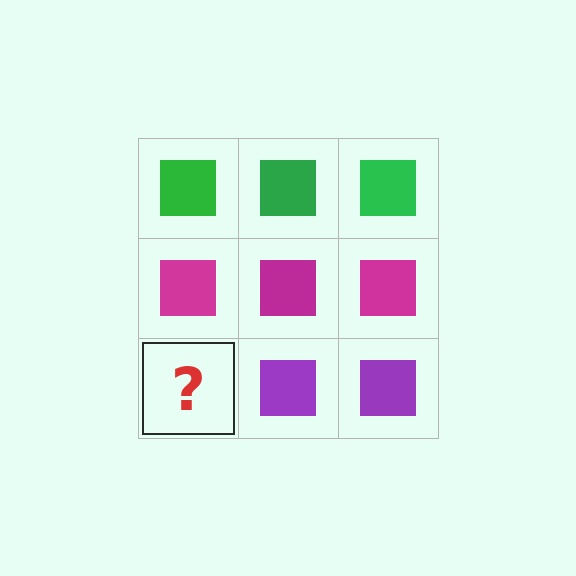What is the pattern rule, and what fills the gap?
The rule is that each row has a consistent color. The gap should be filled with a purple square.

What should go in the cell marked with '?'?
The missing cell should contain a purple square.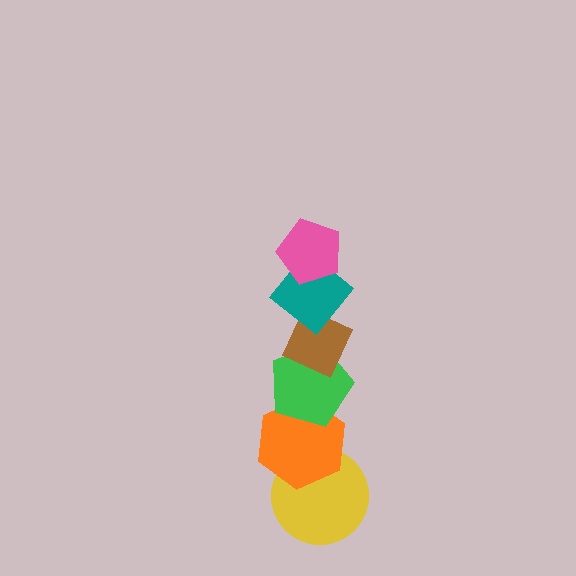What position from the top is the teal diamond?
The teal diamond is 2nd from the top.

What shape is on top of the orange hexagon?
The green pentagon is on top of the orange hexagon.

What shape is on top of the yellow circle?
The orange hexagon is on top of the yellow circle.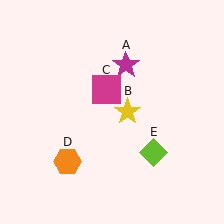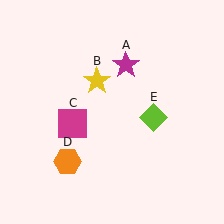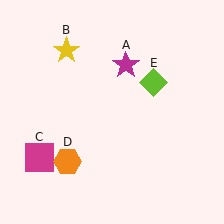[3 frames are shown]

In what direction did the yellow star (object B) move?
The yellow star (object B) moved up and to the left.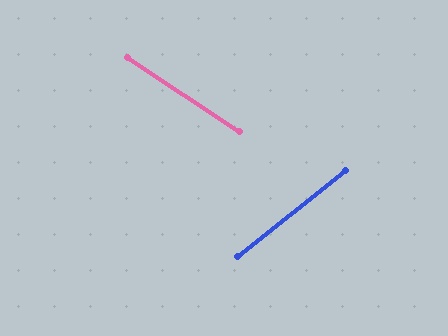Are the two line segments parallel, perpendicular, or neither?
Neither parallel nor perpendicular — they differ by about 72°.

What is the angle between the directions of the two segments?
Approximately 72 degrees.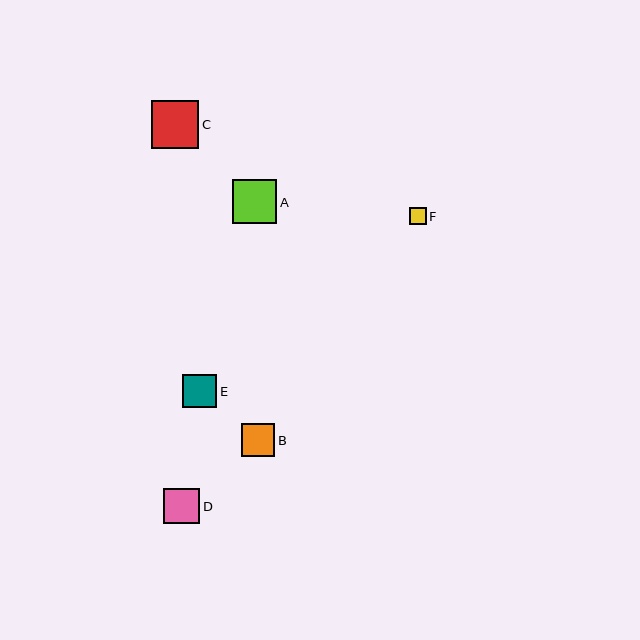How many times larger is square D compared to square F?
Square D is approximately 2.1 times the size of square F.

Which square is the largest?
Square C is the largest with a size of approximately 48 pixels.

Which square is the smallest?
Square F is the smallest with a size of approximately 17 pixels.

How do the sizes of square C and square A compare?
Square C and square A are approximately the same size.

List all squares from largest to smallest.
From largest to smallest: C, A, D, E, B, F.